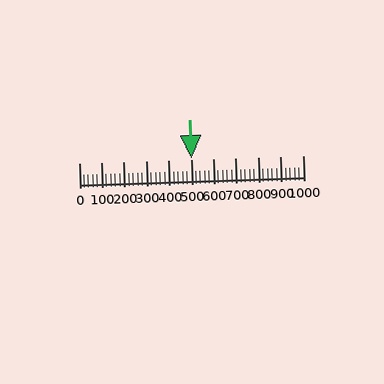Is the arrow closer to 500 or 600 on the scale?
The arrow is closer to 500.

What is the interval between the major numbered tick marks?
The major tick marks are spaced 100 units apart.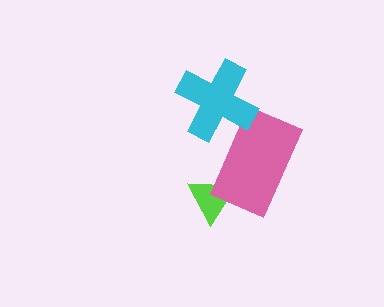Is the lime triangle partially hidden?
Yes, it is partially covered by another shape.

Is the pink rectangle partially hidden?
Yes, it is partially covered by another shape.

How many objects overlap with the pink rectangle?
2 objects overlap with the pink rectangle.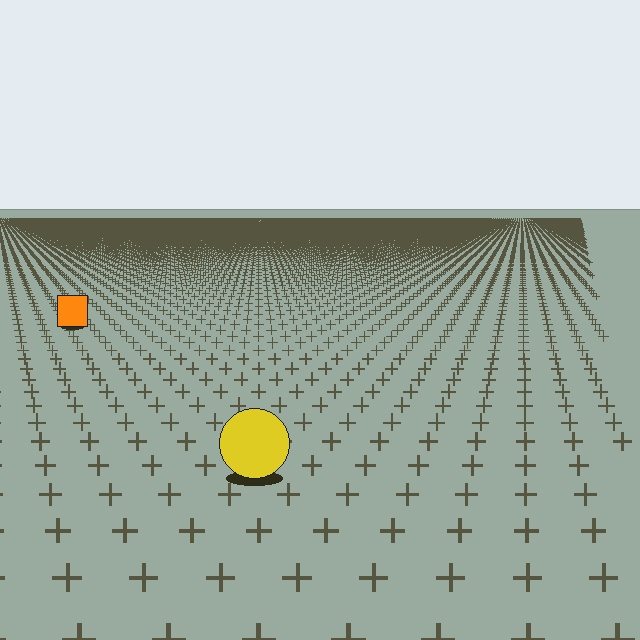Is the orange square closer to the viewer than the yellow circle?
No. The yellow circle is closer — you can tell from the texture gradient: the ground texture is coarser near it.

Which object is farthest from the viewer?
The orange square is farthest from the viewer. It appears smaller and the ground texture around it is denser.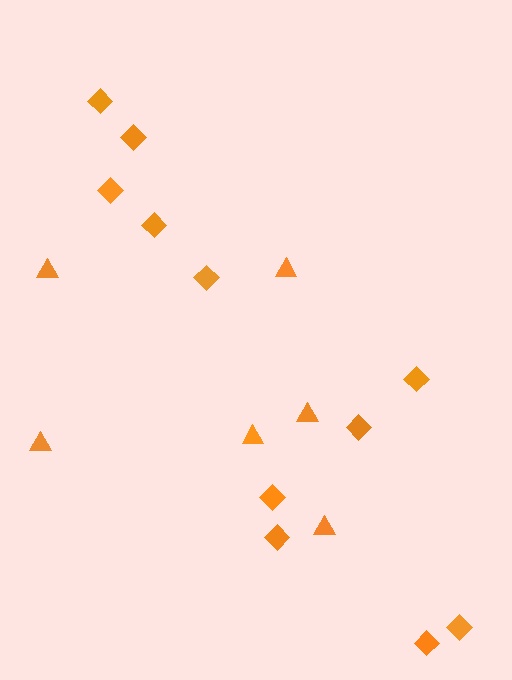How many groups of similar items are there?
There are 2 groups: one group of triangles (6) and one group of diamonds (11).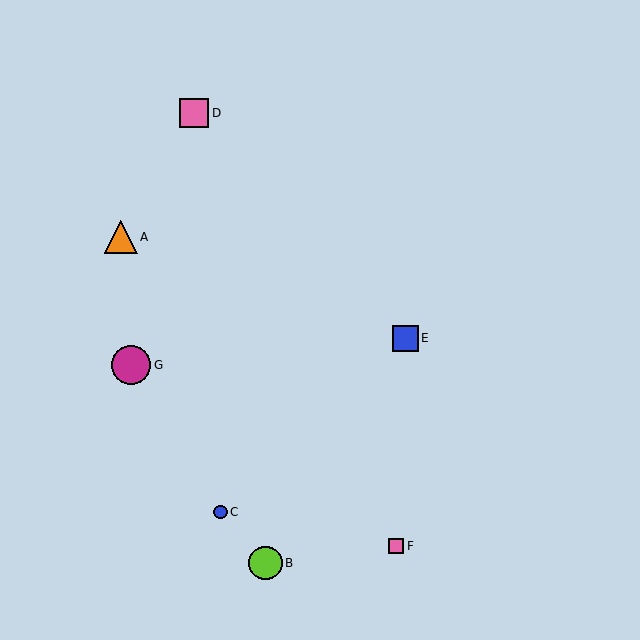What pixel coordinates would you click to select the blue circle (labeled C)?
Click at (221, 512) to select the blue circle C.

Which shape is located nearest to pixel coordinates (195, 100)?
The pink square (labeled D) at (194, 113) is nearest to that location.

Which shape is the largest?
The magenta circle (labeled G) is the largest.